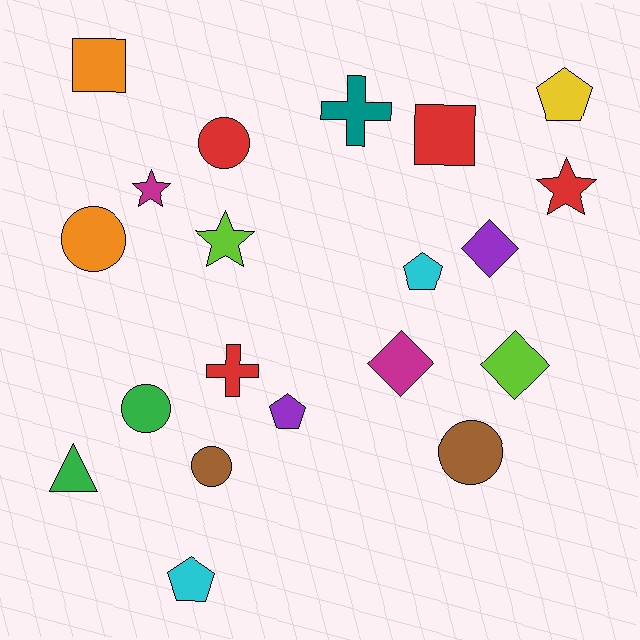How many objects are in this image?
There are 20 objects.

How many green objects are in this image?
There are 2 green objects.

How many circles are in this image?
There are 5 circles.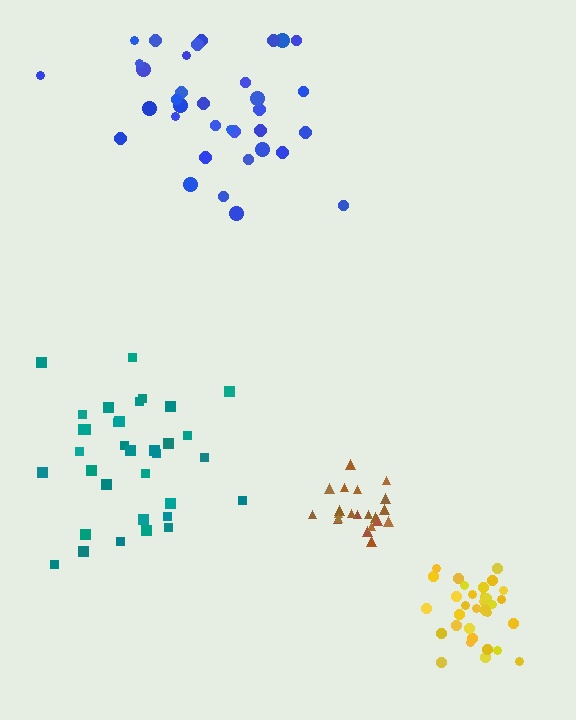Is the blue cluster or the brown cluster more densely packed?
Brown.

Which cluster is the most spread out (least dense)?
Blue.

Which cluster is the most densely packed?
Brown.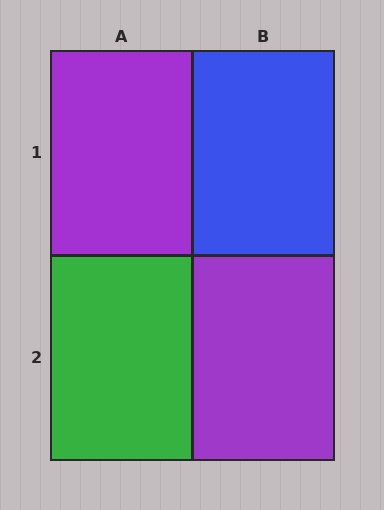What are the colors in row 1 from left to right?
Purple, blue.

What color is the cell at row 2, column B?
Purple.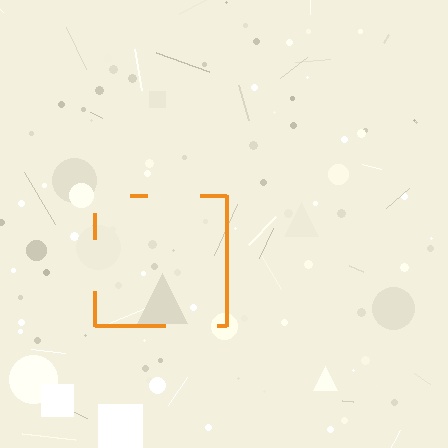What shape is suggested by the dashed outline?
The dashed outline suggests a square.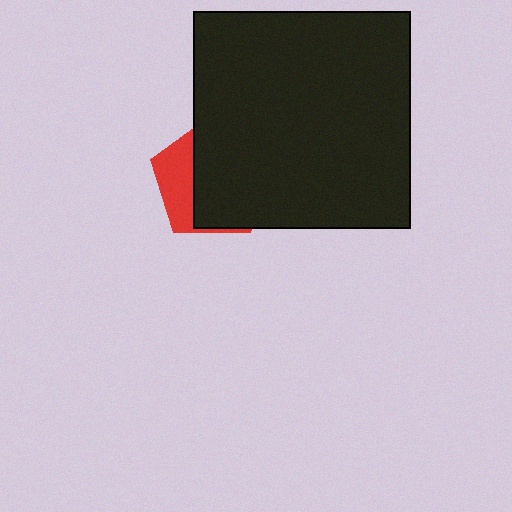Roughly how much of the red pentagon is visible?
A small part of it is visible (roughly 32%).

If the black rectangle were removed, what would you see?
You would see the complete red pentagon.